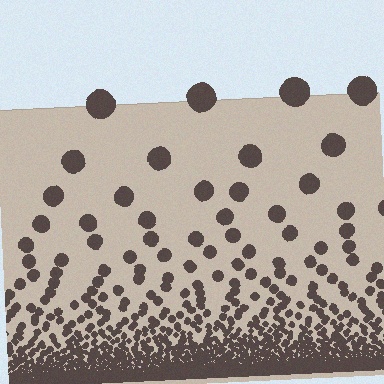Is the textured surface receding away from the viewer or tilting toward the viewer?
The surface appears to tilt toward the viewer. Texture elements get larger and sparser toward the top.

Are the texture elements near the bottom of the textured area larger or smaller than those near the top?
Smaller. The gradient is inverted — elements near the bottom are smaller and denser.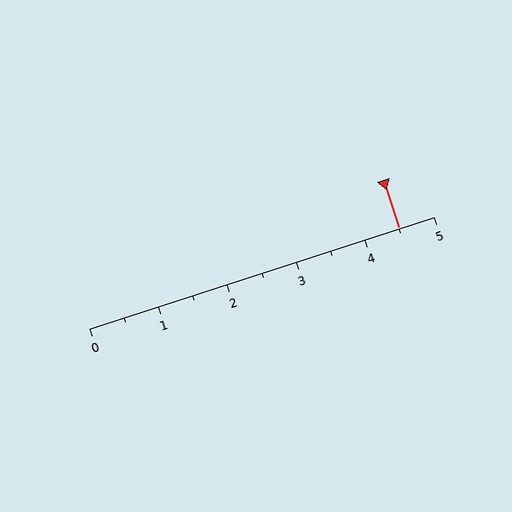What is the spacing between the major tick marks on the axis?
The major ticks are spaced 1 apart.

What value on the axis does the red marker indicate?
The marker indicates approximately 4.5.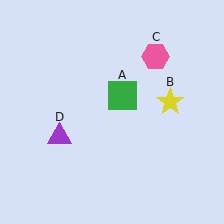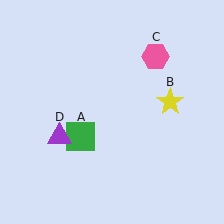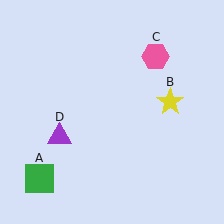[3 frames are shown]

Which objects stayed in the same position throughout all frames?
Yellow star (object B) and pink hexagon (object C) and purple triangle (object D) remained stationary.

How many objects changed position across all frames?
1 object changed position: green square (object A).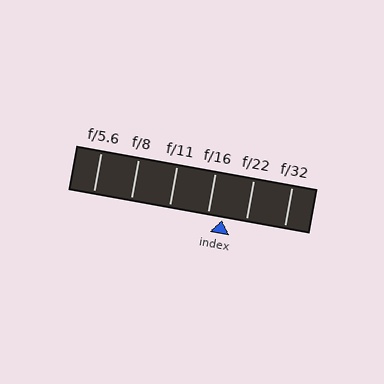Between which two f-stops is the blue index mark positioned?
The index mark is between f/16 and f/22.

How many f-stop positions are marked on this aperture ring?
There are 6 f-stop positions marked.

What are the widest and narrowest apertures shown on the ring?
The widest aperture shown is f/5.6 and the narrowest is f/32.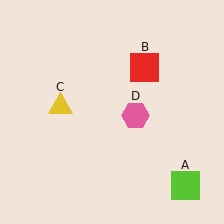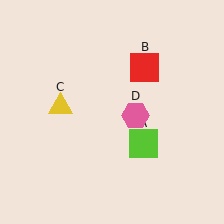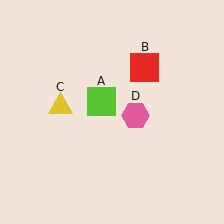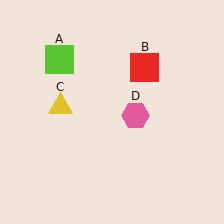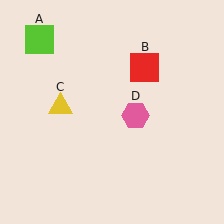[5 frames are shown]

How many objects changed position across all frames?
1 object changed position: lime square (object A).